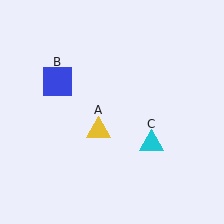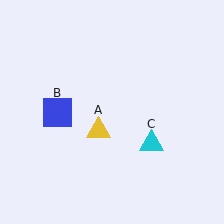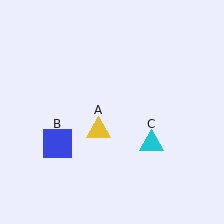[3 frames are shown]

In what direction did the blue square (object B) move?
The blue square (object B) moved down.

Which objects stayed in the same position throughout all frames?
Yellow triangle (object A) and cyan triangle (object C) remained stationary.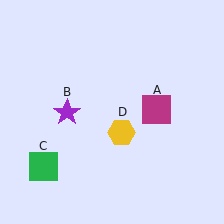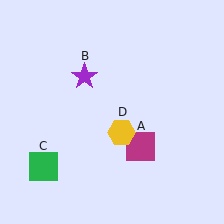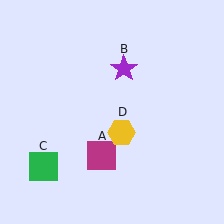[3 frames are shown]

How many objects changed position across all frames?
2 objects changed position: magenta square (object A), purple star (object B).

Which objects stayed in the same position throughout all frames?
Green square (object C) and yellow hexagon (object D) remained stationary.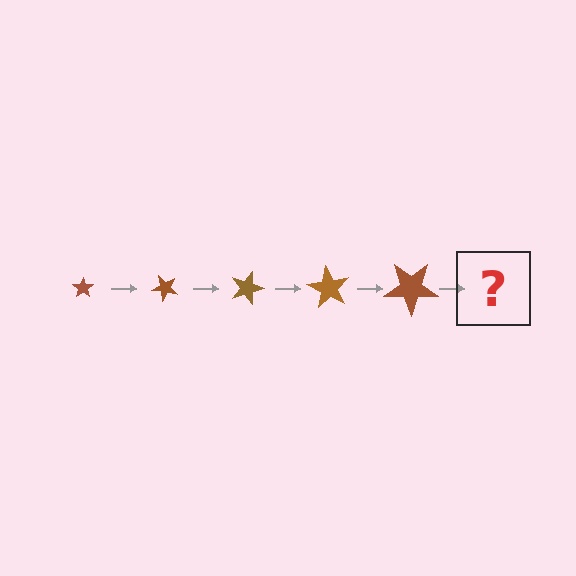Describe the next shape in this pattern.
It should be a star, larger than the previous one and rotated 225 degrees from the start.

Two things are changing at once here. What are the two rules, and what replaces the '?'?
The two rules are that the star grows larger each step and it rotates 45 degrees each step. The '?' should be a star, larger than the previous one and rotated 225 degrees from the start.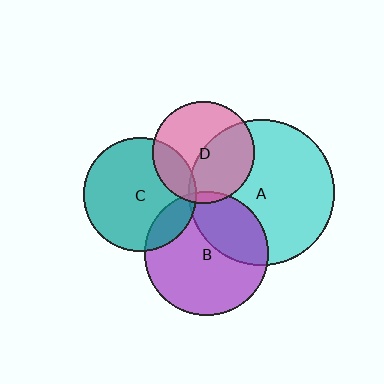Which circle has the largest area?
Circle A (cyan).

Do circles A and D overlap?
Yes.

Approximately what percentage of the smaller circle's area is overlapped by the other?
Approximately 45%.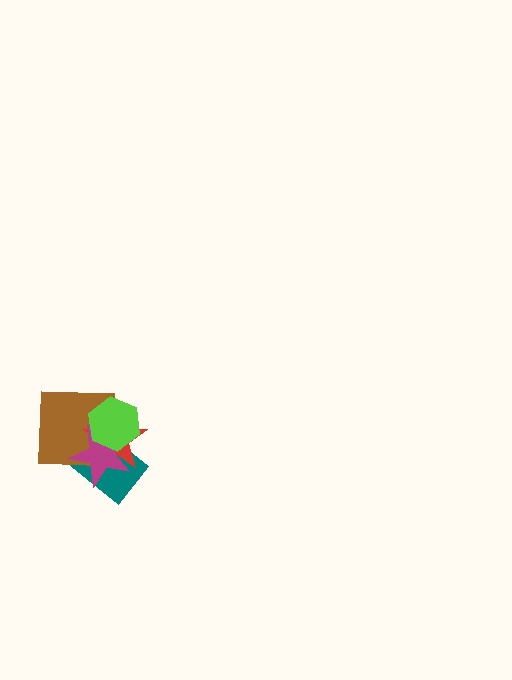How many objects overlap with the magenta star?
4 objects overlap with the magenta star.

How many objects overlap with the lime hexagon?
4 objects overlap with the lime hexagon.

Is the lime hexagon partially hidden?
No, no other shape covers it.